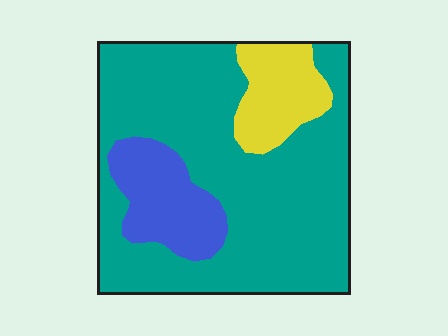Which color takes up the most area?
Teal, at roughly 70%.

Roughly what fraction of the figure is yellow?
Yellow takes up about one eighth (1/8) of the figure.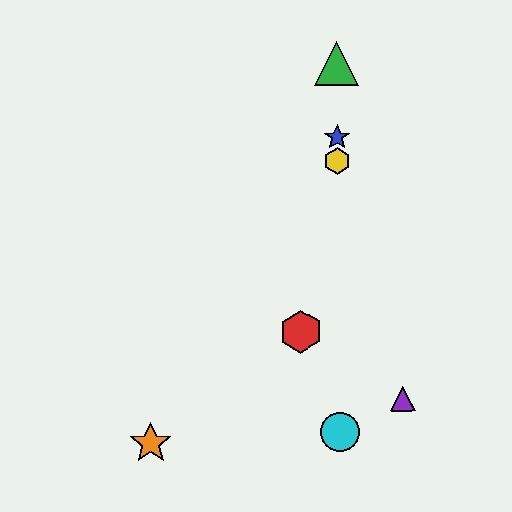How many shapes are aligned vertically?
4 shapes (the blue star, the green triangle, the yellow hexagon, the cyan circle) are aligned vertically.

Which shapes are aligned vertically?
The blue star, the green triangle, the yellow hexagon, the cyan circle are aligned vertically.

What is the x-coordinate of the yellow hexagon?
The yellow hexagon is at x≈337.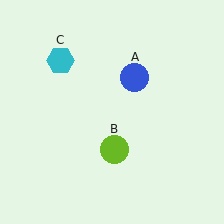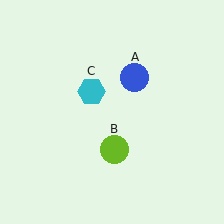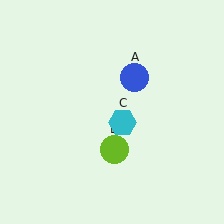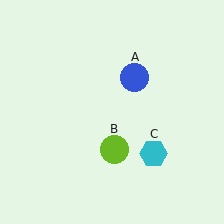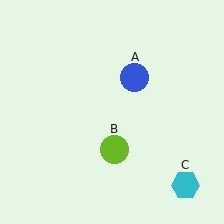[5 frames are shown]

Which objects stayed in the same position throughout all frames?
Blue circle (object A) and lime circle (object B) remained stationary.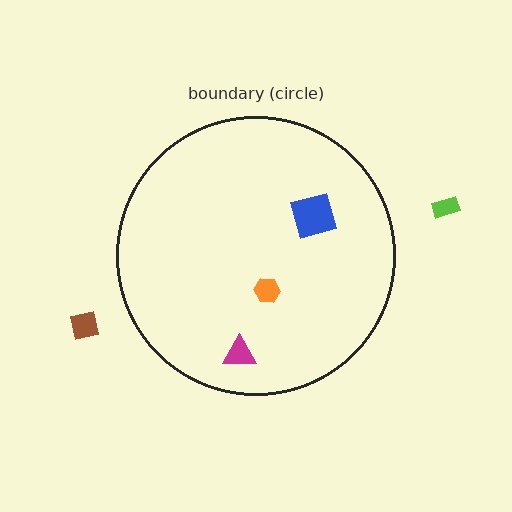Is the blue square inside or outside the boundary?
Inside.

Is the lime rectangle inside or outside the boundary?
Outside.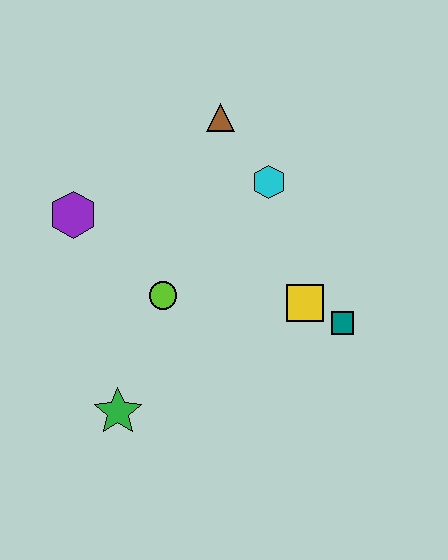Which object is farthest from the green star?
The brown triangle is farthest from the green star.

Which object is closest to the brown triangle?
The cyan hexagon is closest to the brown triangle.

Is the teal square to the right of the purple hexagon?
Yes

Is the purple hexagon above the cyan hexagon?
No